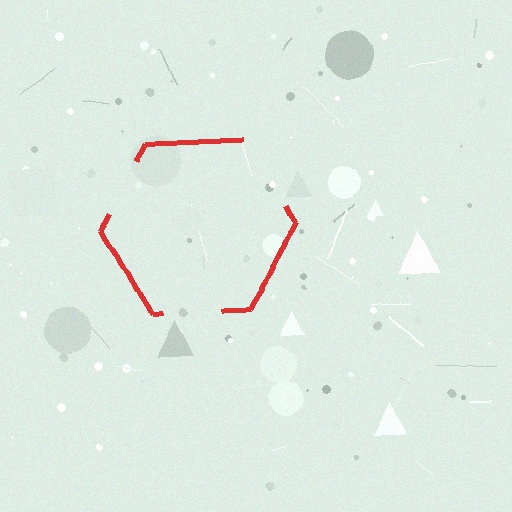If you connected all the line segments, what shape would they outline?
They would outline a hexagon.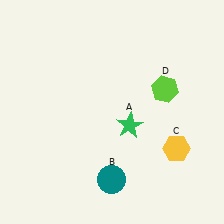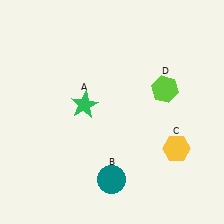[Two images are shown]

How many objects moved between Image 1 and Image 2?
1 object moved between the two images.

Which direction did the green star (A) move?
The green star (A) moved left.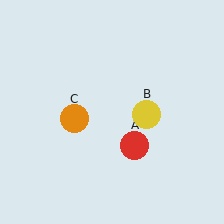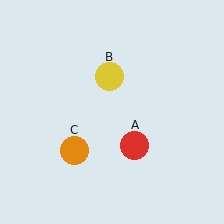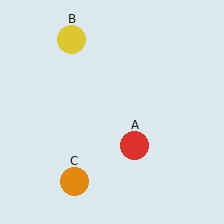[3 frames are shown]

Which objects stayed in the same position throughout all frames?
Red circle (object A) remained stationary.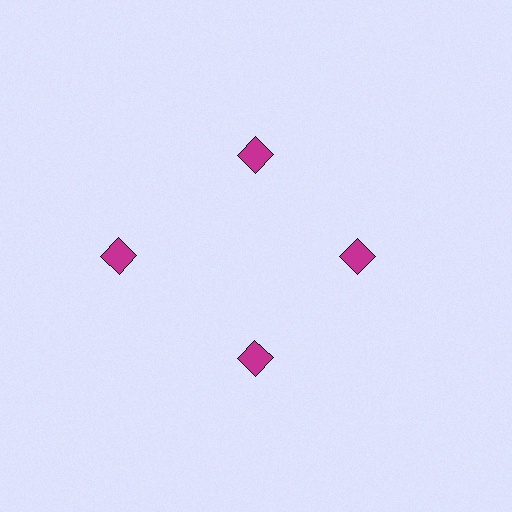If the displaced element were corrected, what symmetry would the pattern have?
It would have 4-fold rotational symmetry — the pattern would map onto itself every 90 degrees.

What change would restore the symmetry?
The symmetry would be restored by moving it inward, back onto the ring so that all 4 diamonds sit at equal angles and equal distance from the center.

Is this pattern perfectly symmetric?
No. The 4 magenta diamonds are arranged in a ring, but one element near the 9 o'clock position is pushed outward from the center, breaking the 4-fold rotational symmetry.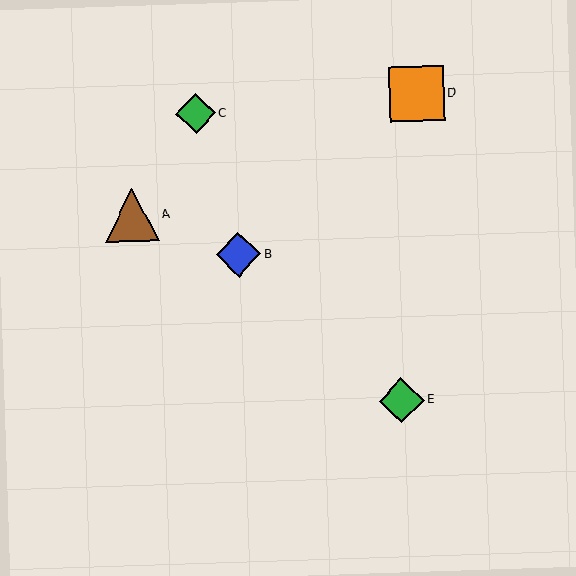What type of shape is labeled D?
Shape D is an orange square.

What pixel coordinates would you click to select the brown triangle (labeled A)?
Click at (132, 215) to select the brown triangle A.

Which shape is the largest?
The orange square (labeled D) is the largest.